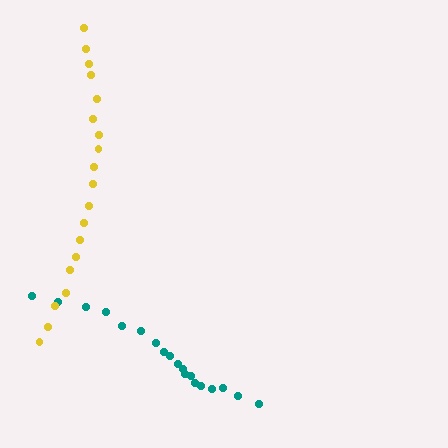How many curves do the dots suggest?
There are 2 distinct paths.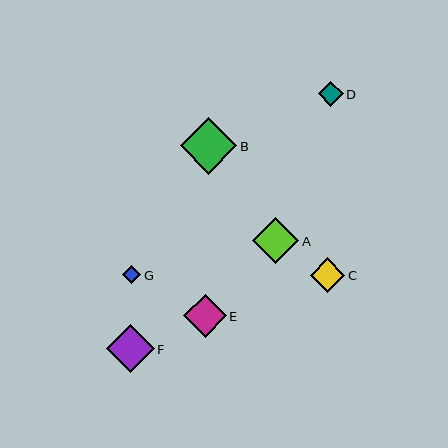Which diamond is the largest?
Diamond B is the largest with a size of approximately 57 pixels.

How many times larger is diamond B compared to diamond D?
Diamond B is approximately 2.3 times the size of diamond D.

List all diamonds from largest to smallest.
From largest to smallest: B, F, A, E, C, D, G.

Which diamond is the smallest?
Diamond G is the smallest with a size of approximately 19 pixels.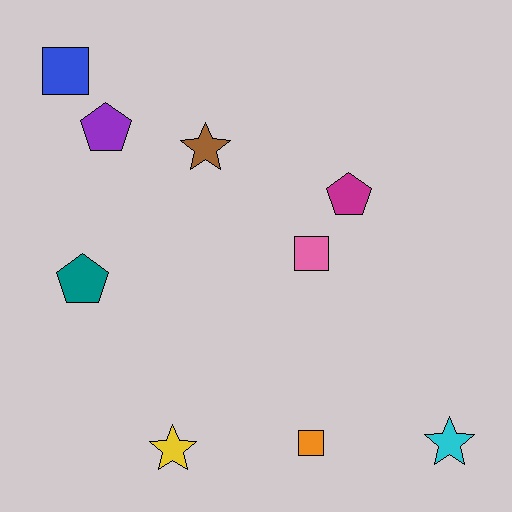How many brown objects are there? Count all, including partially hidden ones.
There is 1 brown object.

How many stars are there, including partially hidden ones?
There are 3 stars.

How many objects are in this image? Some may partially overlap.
There are 9 objects.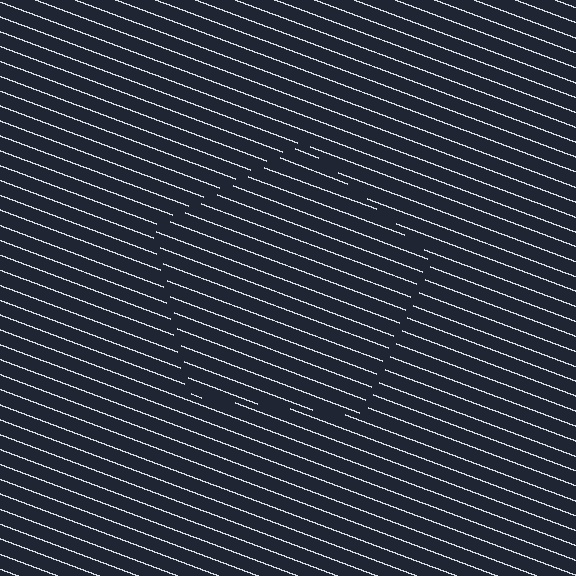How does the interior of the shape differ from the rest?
The interior of the shape contains the same grating, shifted by half a period — the contour is defined by the phase discontinuity where line-ends from the inner and outer gratings abut.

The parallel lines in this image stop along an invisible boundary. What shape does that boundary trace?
An illusory pentagon. The interior of the shape contains the same grating, shifted by half a period — the contour is defined by the phase discontinuity where line-ends from the inner and outer gratings abut.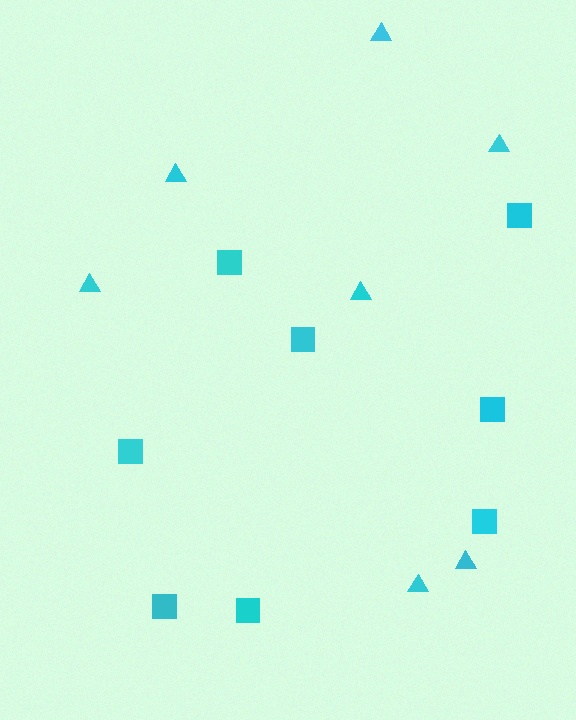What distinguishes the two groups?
There are 2 groups: one group of squares (8) and one group of triangles (7).